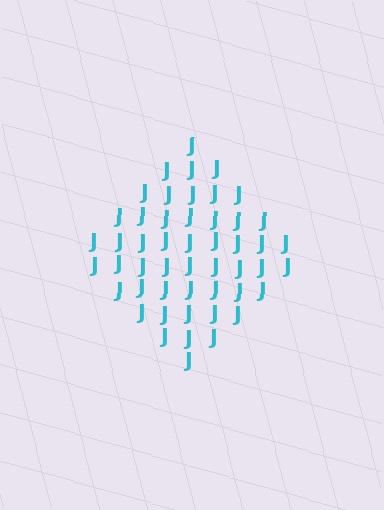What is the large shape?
The large shape is a diamond.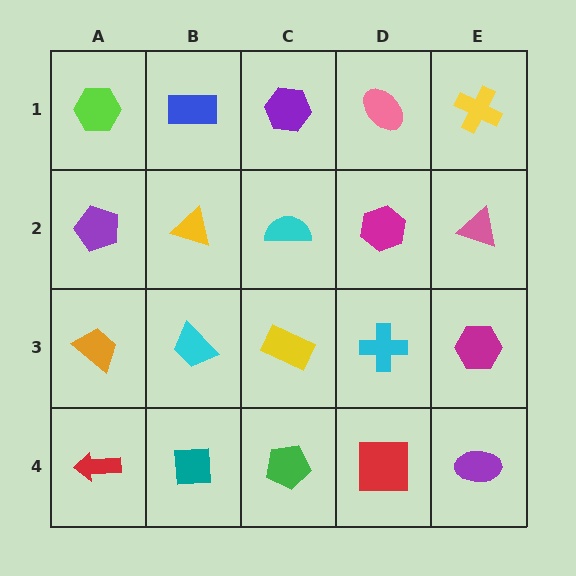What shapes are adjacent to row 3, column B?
A yellow triangle (row 2, column B), a teal square (row 4, column B), an orange trapezoid (row 3, column A), a yellow rectangle (row 3, column C).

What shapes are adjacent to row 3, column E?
A pink triangle (row 2, column E), a purple ellipse (row 4, column E), a cyan cross (row 3, column D).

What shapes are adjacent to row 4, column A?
An orange trapezoid (row 3, column A), a teal square (row 4, column B).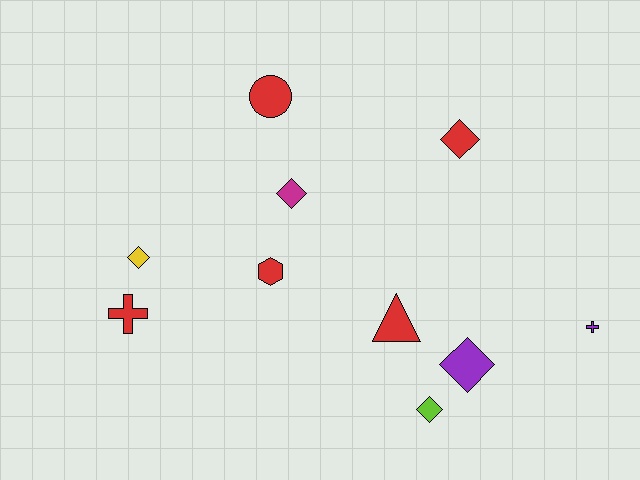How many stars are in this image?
There are no stars.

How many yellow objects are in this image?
There is 1 yellow object.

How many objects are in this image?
There are 10 objects.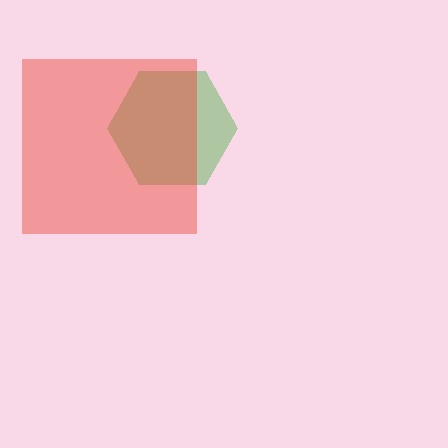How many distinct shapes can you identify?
There are 2 distinct shapes: a green hexagon, a red square.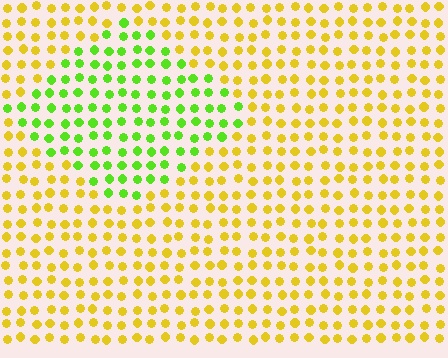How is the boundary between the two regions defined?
The boundary is defined purely by a slight shift in hue (about 52 degrees). Spacing, size, and orientation are identical on both sides.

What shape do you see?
I see a diamond.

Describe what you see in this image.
The image is filled with small yellow elements in a uniform arrangement. A diamond-shaped region is visible where the elements are tinted to a slightly different hue, forming a subtle color boundary.